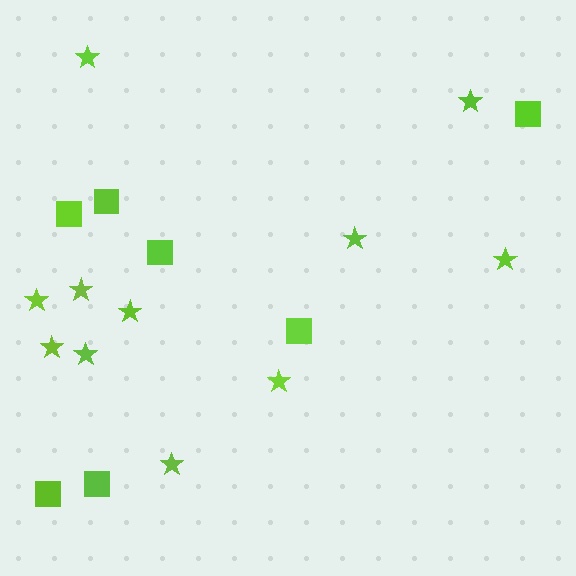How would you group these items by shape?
There are 2 groups: one group of squares (7) and one group of stars (11).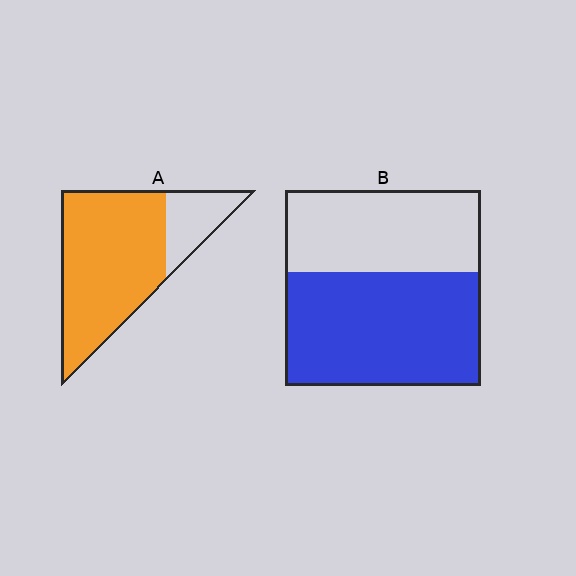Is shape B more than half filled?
Yes.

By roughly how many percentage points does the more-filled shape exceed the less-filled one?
By roughly 20 percentage points (A over B).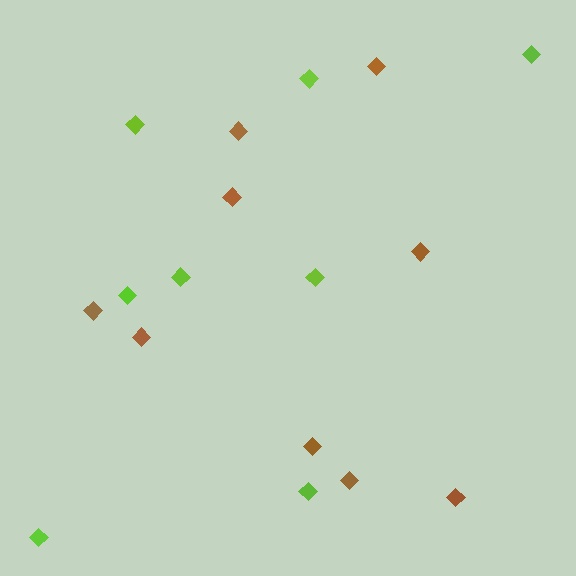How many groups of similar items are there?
There are 2 groups: one group of brown diamonds (9) and one group of lime diamonds (8).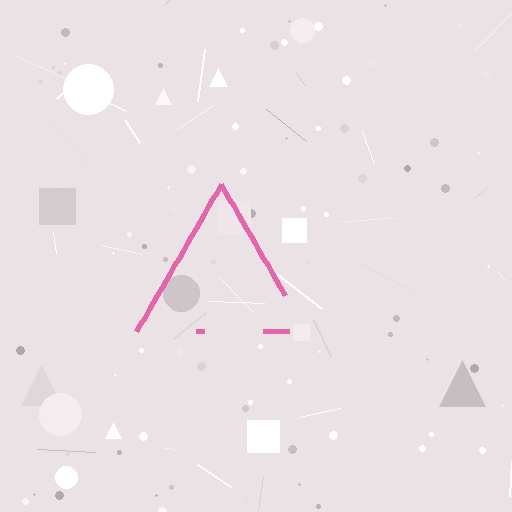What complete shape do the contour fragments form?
The contour fragments form a triangle.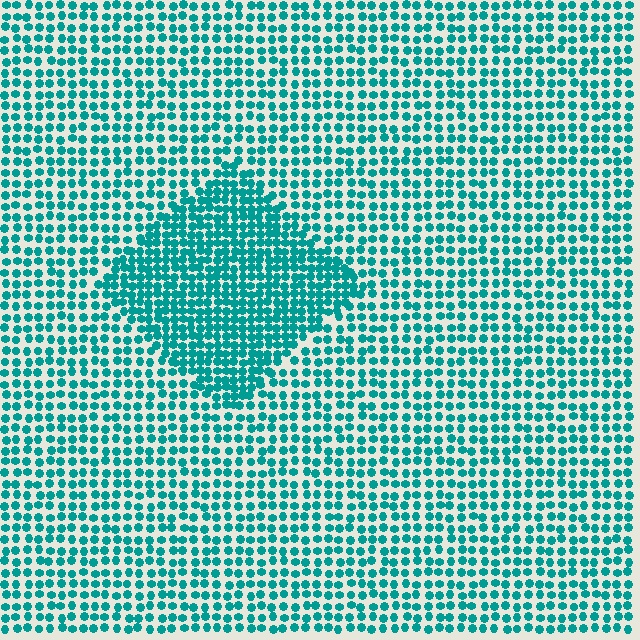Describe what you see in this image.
The image contains small teal elements arranged at two different densities. A diamond-shaped region is visible where the elements are more densely packed than the surrounding area.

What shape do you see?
I see a diamond.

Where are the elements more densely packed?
The elements are more densely packed inside the diamond boundary.